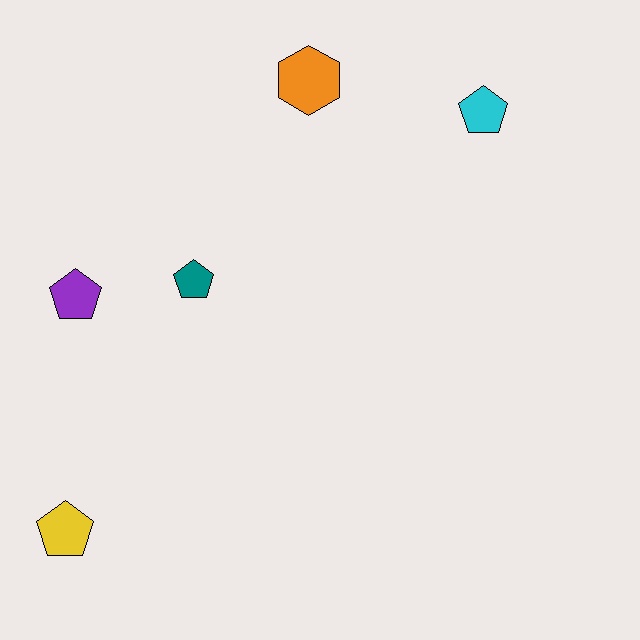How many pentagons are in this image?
There are 4 pentagons.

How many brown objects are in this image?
There are no brown objects.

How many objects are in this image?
There are 5 objects.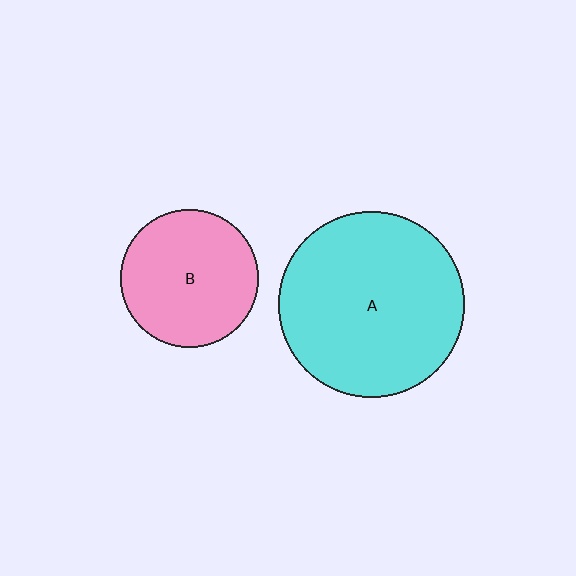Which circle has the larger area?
Circle A (cyan).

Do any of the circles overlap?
No, none of the circles overlap.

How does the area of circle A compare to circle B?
Approximately 1.8 times.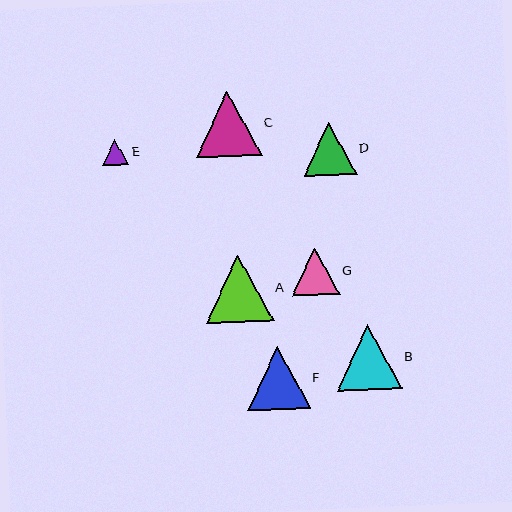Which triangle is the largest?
Triangle A is the largest with a size of approximately 67 pixels.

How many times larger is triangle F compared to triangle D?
Triangle F is approximately 1.2 times the size of triangle D.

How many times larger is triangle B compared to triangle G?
Triangle B is approximately 1.4 times the size of triangle G.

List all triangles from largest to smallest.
From largest to smallest: A, C, B, F, D, G, E.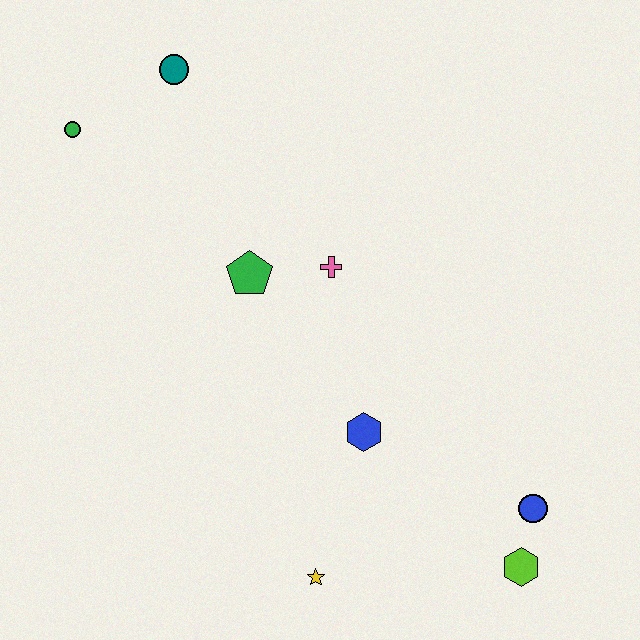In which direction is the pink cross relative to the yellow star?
The pink cross is above the yellow star.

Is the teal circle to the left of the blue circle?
Yes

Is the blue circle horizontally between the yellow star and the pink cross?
No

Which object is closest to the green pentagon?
The pink cross is closest to the green pentagon.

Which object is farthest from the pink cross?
The lime hexagon is farthest from the pink cross.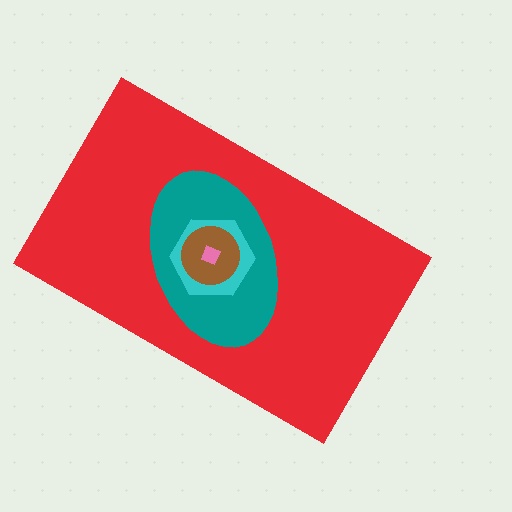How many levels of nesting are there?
5.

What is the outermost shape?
The red rectangle.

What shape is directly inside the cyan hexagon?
The brown circle.